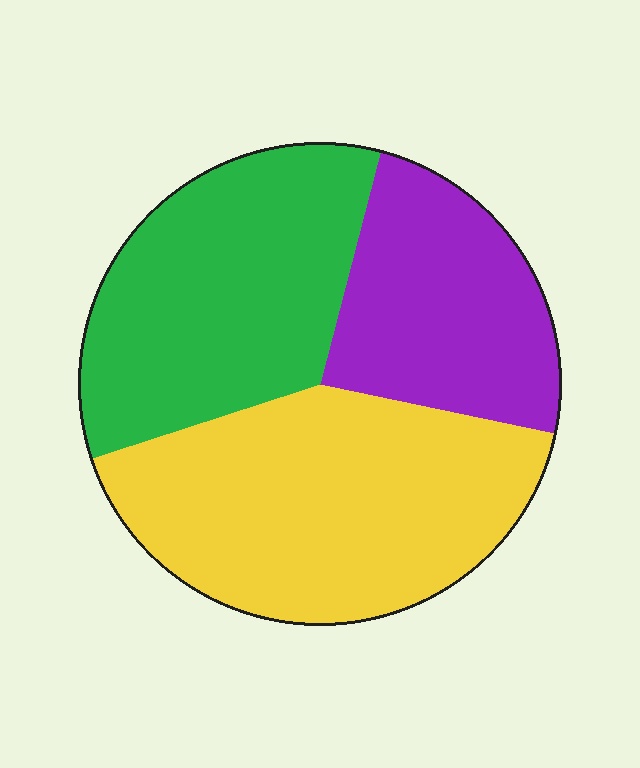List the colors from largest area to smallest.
From largest to smallest: yellow, green, purple.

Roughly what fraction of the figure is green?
Green takes up about one third (1/3) of the figure.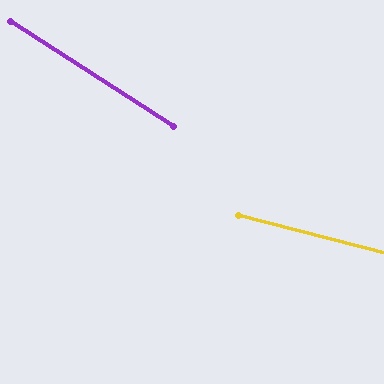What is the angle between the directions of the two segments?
Approximately 18 degrees.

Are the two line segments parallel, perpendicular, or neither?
Neither parallel nor perpendicular — they differ by about 18°.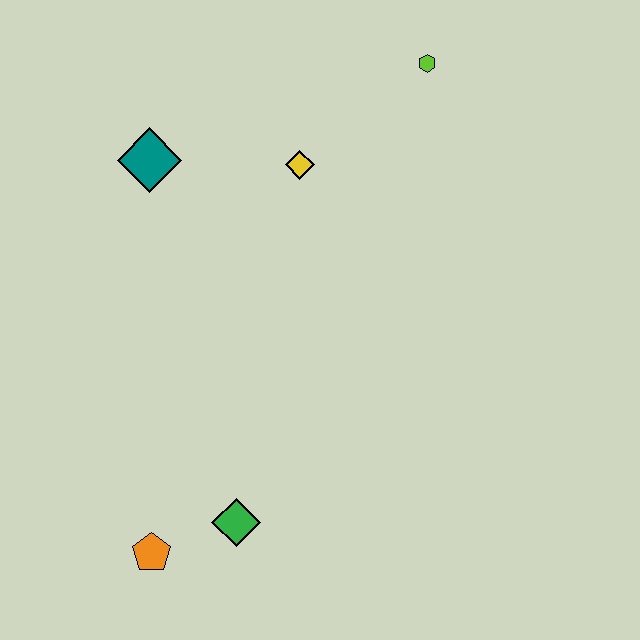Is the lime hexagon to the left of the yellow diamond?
No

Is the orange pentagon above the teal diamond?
No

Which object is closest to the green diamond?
The orange pentagon is closest to the green diamond.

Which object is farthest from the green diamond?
The lime hexagon is farthest from the green diamond.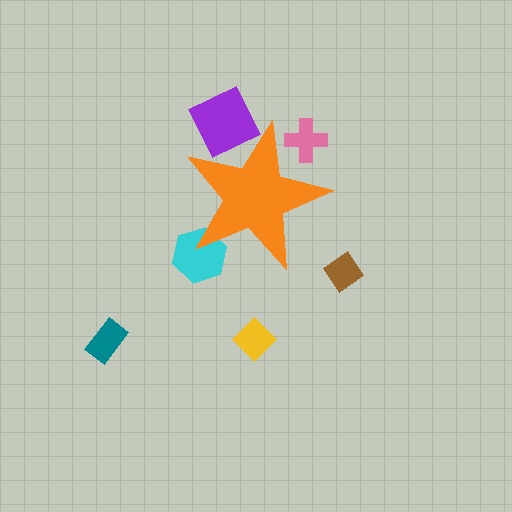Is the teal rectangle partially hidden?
No, the teal rectangle is fully visible.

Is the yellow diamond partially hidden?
No, the yellow diamond is fully visible.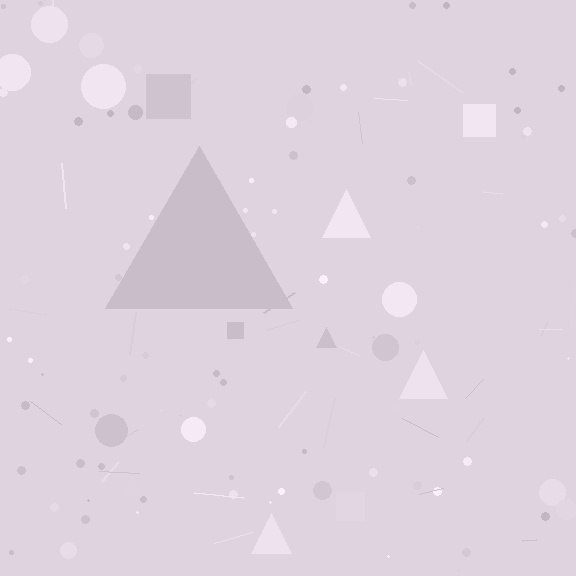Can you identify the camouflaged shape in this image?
The camouflaged shape is a triangle.